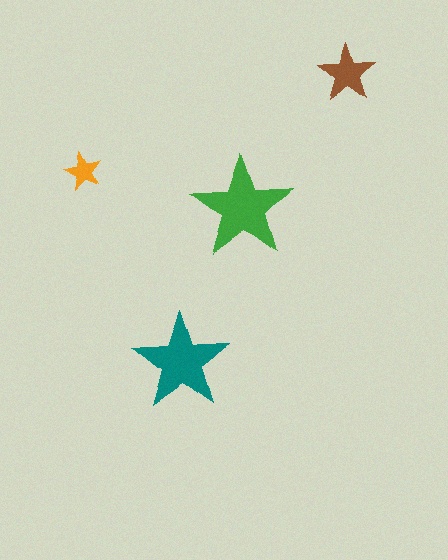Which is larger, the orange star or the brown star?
The brown one.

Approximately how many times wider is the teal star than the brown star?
About 1.5 times wider.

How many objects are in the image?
There are 4 objects in the image.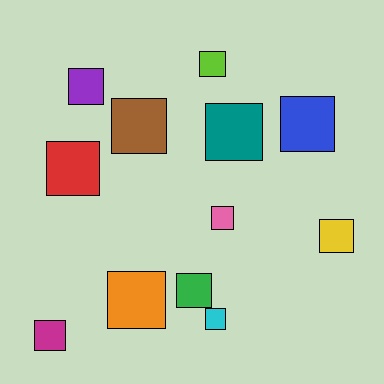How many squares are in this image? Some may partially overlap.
There are 12 squares.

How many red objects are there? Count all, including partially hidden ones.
There is 1 red object.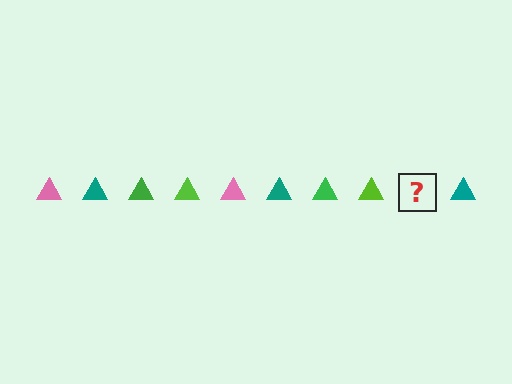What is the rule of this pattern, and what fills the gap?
The rule is that the pattern cycles through pink, teal, green, lime triangles. The gap should be filled with a pink triangle.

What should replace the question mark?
The question mark should be replaced with a pink triangle.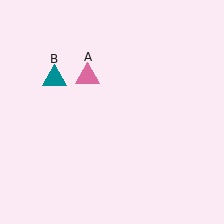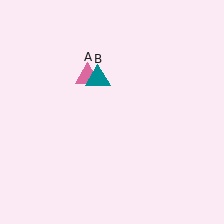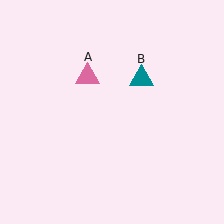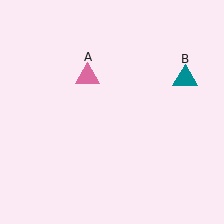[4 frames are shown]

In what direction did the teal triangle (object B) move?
The teal triangle (object B) moved right.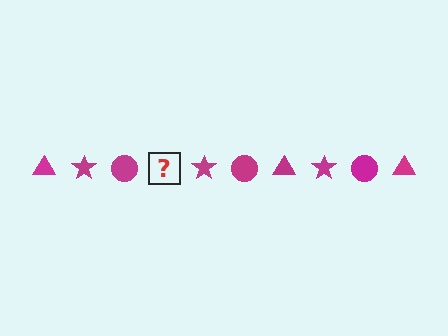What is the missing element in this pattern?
The missing element is a magenta triangle.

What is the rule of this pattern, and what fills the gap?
The rule is that the pattern cycles through triangle, star, circle shapes in magenta. The gap should be filled with a magenta triangle.